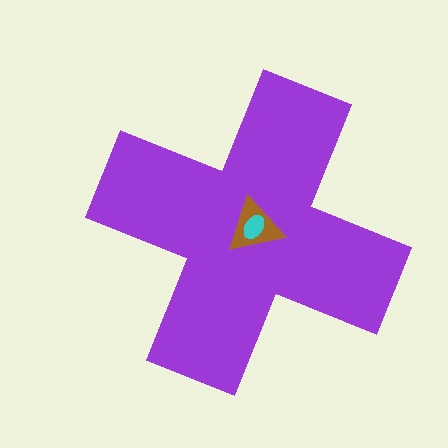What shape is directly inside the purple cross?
The brown triangle.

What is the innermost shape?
The cyan ellipse.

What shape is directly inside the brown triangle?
The cyan ellipse.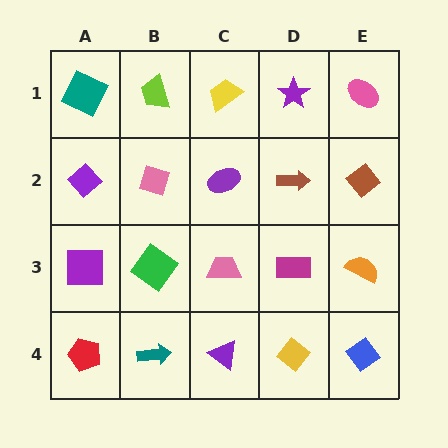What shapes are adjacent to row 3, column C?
A purple ellipse (row 2, column C), a purple triangle (row 4, column C), a green diamond (row 3, column B), a magenta rectangle (row 3, column D).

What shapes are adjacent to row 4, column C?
A pink trapezoid (row 3, column C), a teal arrow (row 4, column B), a yellow diamond (row 4, column D).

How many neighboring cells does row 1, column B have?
3.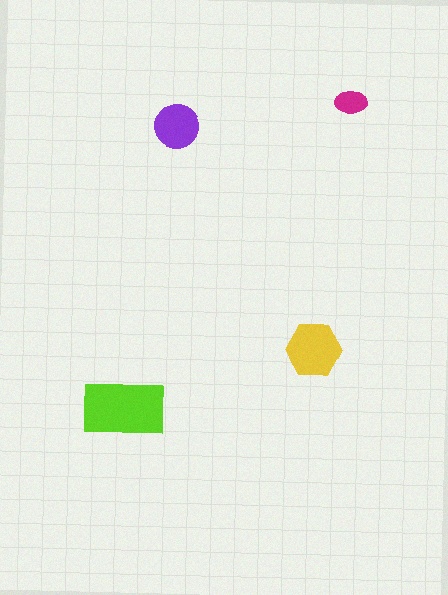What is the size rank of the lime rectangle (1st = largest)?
1st.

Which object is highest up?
The magenta ellipse is topmost.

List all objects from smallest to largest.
The magenta ellipse, the purple circle, the yellow hexagon, the lime rectangle.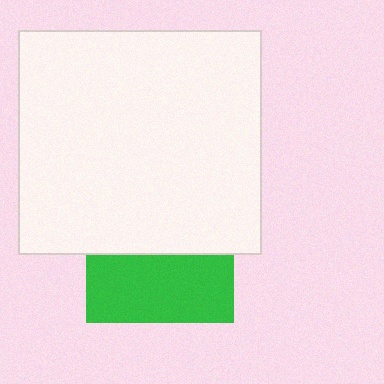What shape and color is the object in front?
The object in front is a white rectangle.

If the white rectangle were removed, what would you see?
You would see the complete green square.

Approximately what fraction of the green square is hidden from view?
Roughly 54% of the green square is hidden behind the white rectangle.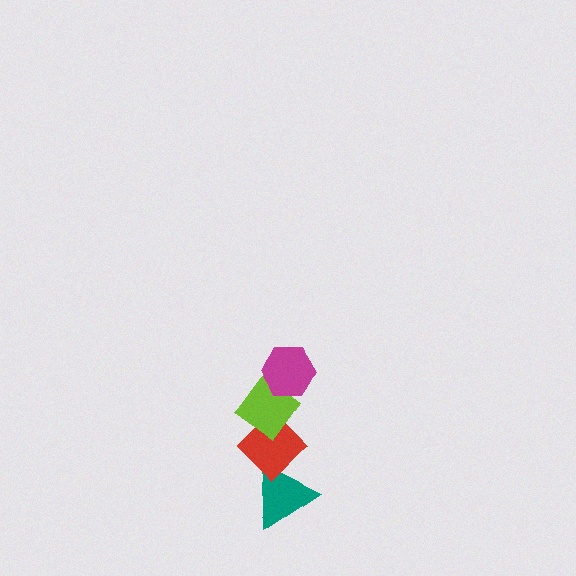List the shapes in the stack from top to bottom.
From top to bottom: the magenta hexagon, the lime diamond, the red diamond, the teal triangle.